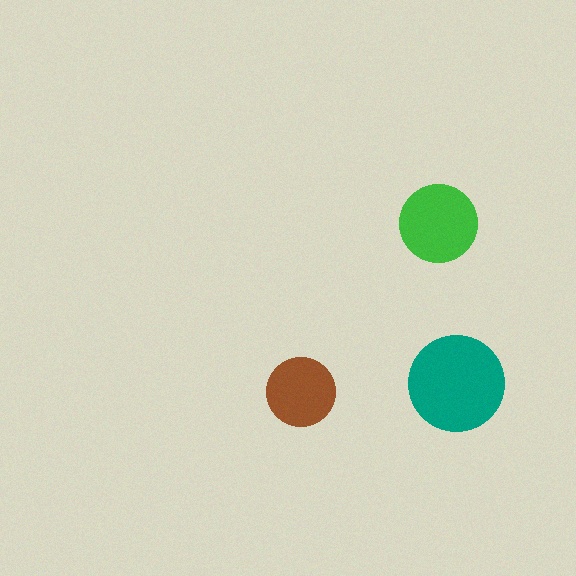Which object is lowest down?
The brown circle is bottommost.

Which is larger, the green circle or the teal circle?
The teal one.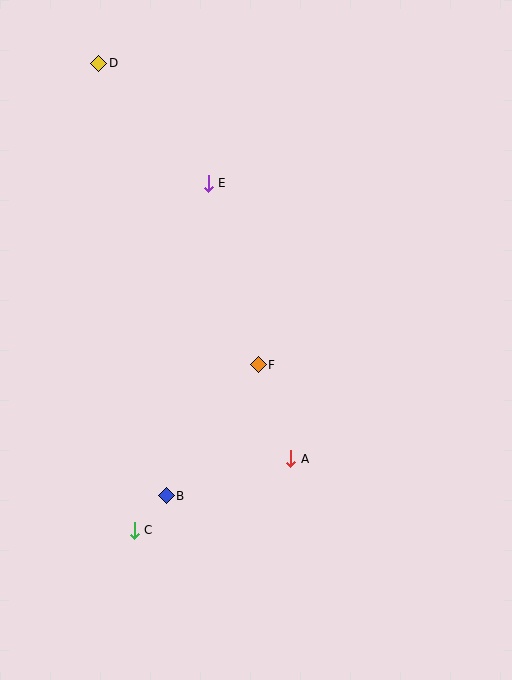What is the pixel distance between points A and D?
The distance between A and D is 440 pixels.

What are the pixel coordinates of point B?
Point B is at (166, 496).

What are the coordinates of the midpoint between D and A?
The midpoint between D and A is at (195, 261).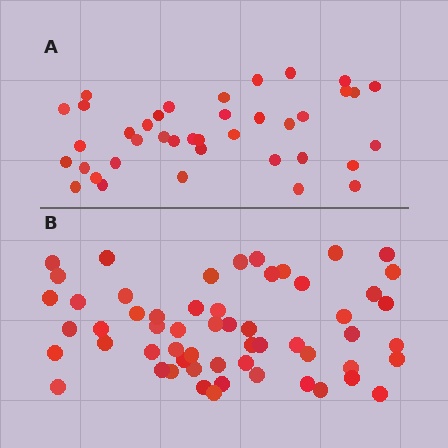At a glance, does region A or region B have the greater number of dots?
Region B (the bottom region) has more dots.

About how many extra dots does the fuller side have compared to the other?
Region B has approximately 20 more dots than region A.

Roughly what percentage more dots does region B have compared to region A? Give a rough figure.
About 45% more.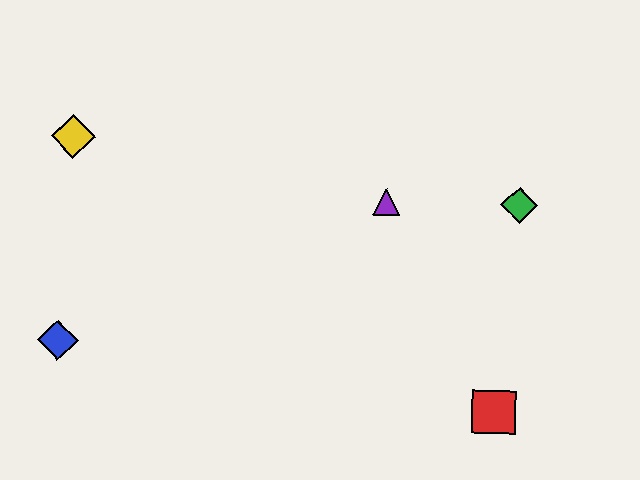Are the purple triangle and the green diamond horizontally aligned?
Yes, both are at y≈202.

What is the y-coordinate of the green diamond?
The green diamond is at y≈205.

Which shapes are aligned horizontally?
The green diamond, the purple triangle are aligned horizontally.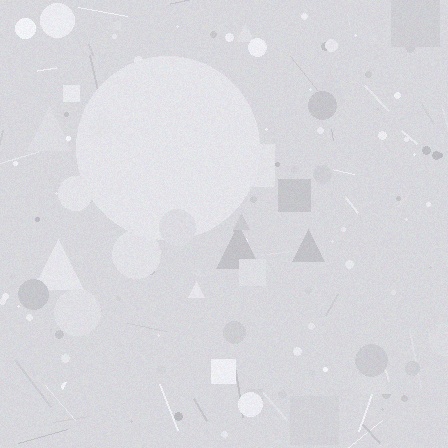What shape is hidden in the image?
A circle is hidden in the image.